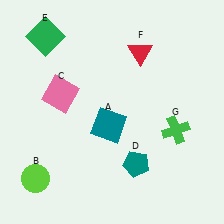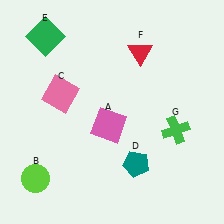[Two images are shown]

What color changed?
The square (A) changed from teal in Image 1 to pink in Image 2.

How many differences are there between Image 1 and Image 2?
There is 1 difference between the two images.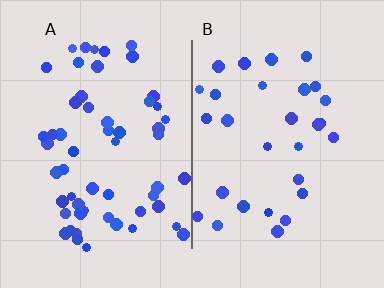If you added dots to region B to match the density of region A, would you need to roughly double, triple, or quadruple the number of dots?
Approximately double.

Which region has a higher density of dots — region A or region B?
A (the left).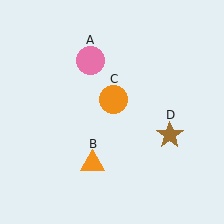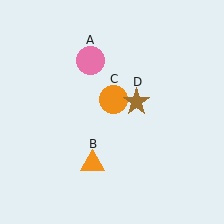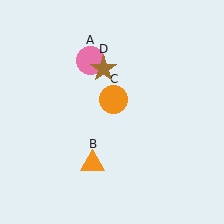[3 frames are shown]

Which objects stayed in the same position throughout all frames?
Pink circle (object A) and orange triangle (object B) and orange circle (object C) remained stationary.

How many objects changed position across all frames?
1 object changed position: brown star (object D).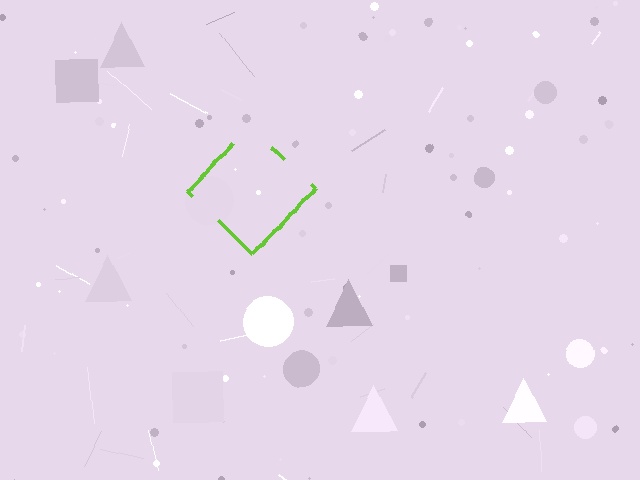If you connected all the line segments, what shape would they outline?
They would outline a diamond.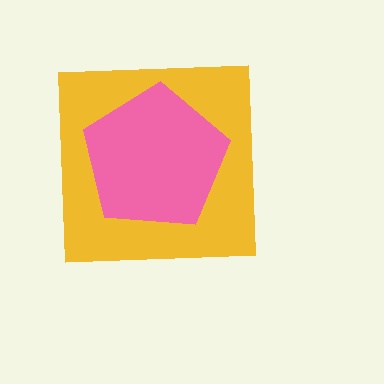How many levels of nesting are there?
2.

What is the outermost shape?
The yellow square.